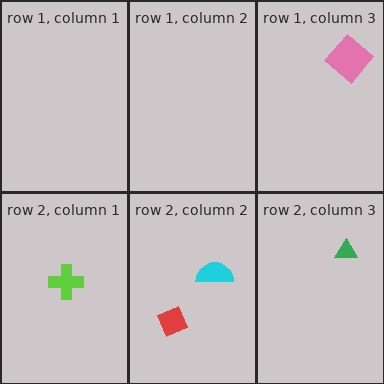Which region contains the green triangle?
The row 2, column 3 region.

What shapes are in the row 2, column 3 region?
The green triangle.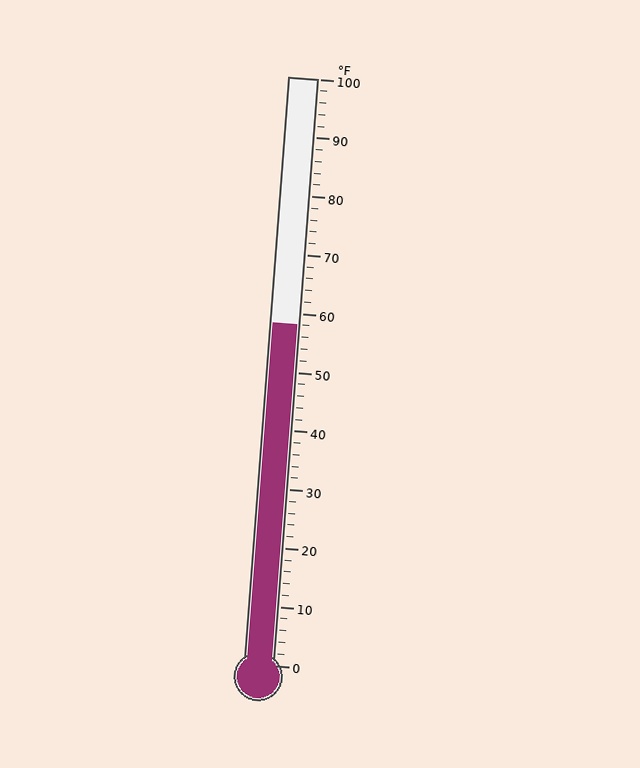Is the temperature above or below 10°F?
The temperature is above 10°F.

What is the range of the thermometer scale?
The thermometer scale ranges from 0°F to 100°F.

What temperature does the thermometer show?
The thermometer shows approximately 58°F.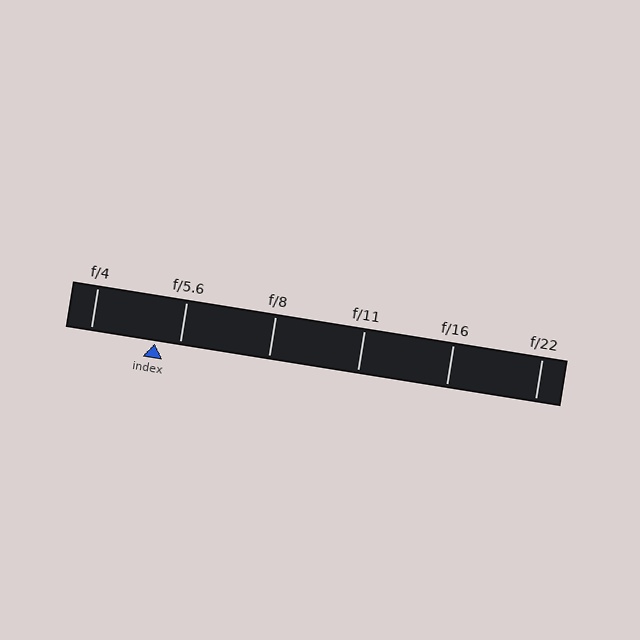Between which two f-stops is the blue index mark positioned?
The index mark is between f/4 and f/5.6.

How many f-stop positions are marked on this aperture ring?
There are 6 f-stop positions marked.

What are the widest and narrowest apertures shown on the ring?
The widest aperture shown is f/4 and the narrowest is f/22.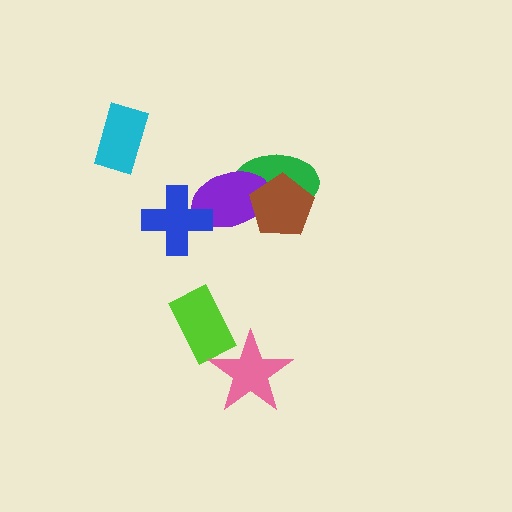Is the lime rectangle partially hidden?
Yes, it is partially covered by another shape.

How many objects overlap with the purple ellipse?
3 objects overlap with the purple ellipse.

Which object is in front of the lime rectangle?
The pink star is in front of the lime rectangle.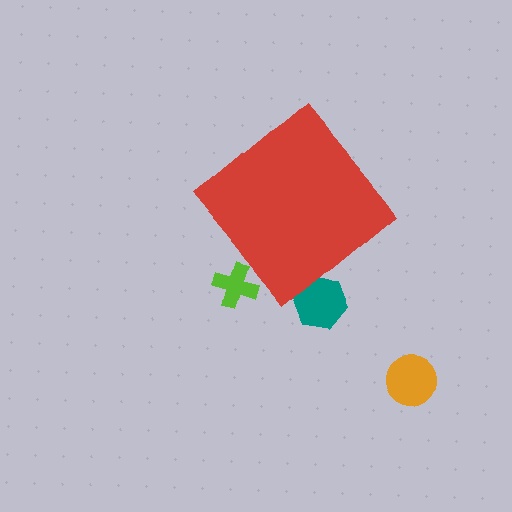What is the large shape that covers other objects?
A red diamond.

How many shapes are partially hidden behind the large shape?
2 shapes are partially hidden.